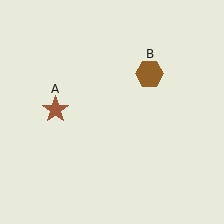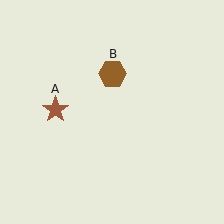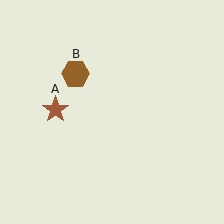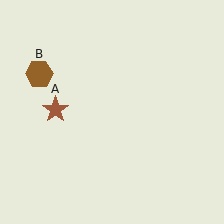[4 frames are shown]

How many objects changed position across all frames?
1 object changed position: brown hexagon (object B).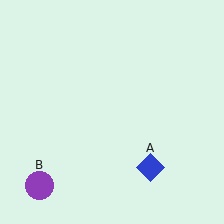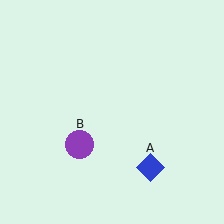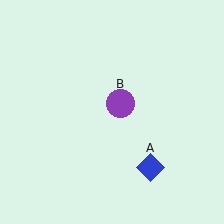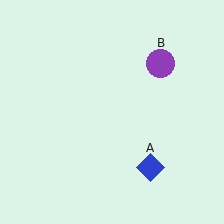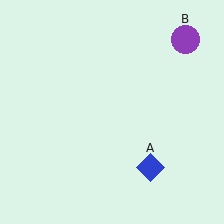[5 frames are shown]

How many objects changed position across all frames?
1 object changed position: purple circle (object B).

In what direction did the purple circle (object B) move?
The purple circle (object B) moved up and to the right.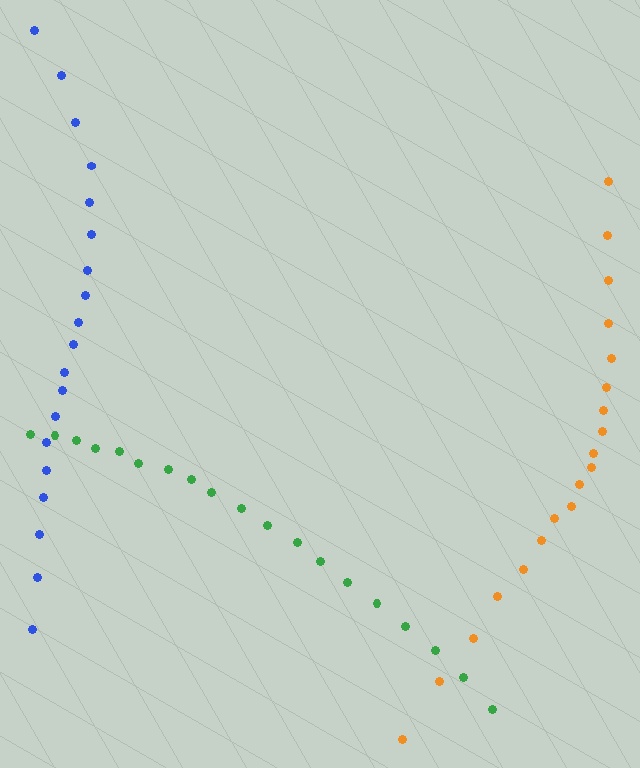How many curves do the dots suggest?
There are 3 distinct paths.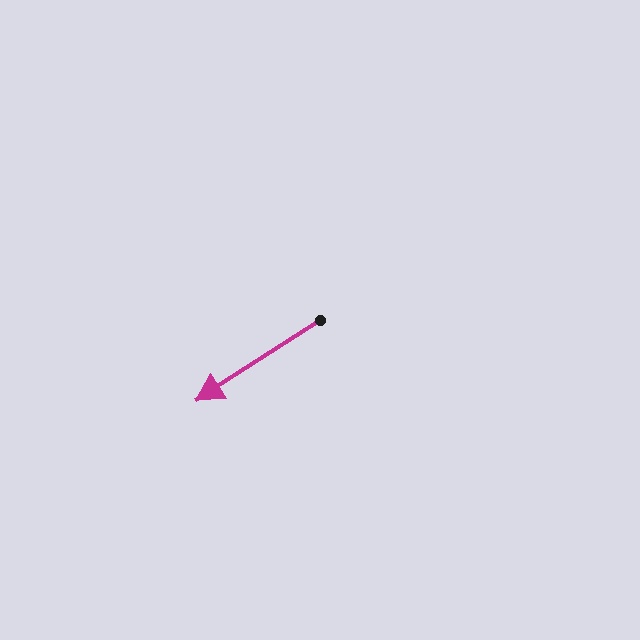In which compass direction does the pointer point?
Southwest.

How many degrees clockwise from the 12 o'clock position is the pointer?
Approximately 237 degrees.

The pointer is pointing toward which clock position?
Roughly 8 o'clock.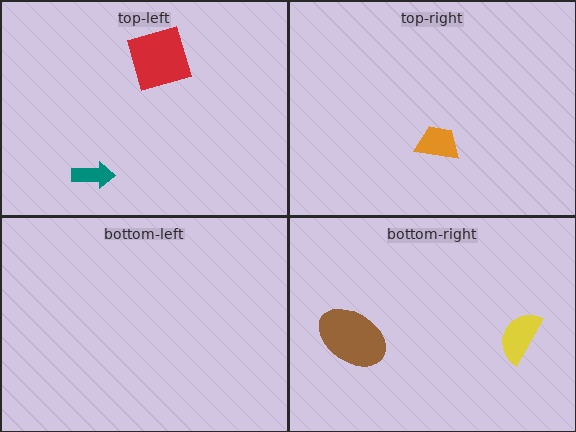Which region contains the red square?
The top-left region.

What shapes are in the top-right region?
The orange trapezoid.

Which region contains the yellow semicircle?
The bottom-right region.